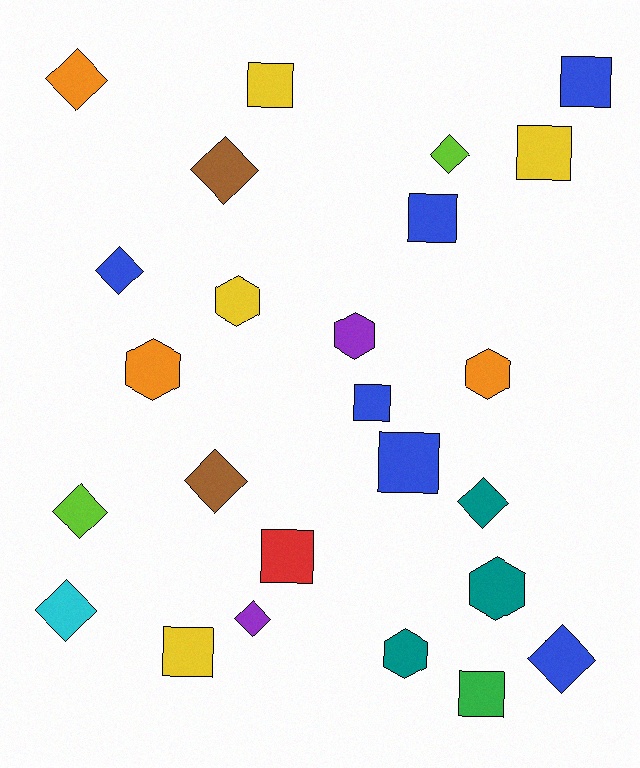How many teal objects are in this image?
There are 3 teal objects.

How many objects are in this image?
There are 25 objects.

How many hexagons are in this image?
There are 6 hexagons.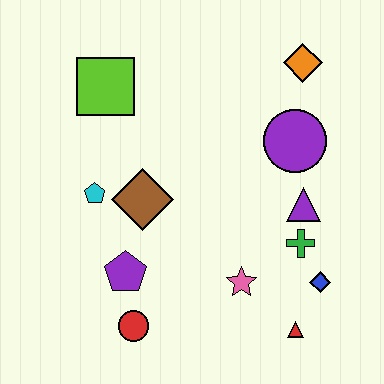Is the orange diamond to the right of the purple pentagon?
Yes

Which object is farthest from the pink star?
The lime square is farthest from the pink star.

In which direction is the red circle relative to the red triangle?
The red circle is to the left of the red triangle.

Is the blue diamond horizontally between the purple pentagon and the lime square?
No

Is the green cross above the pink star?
Yes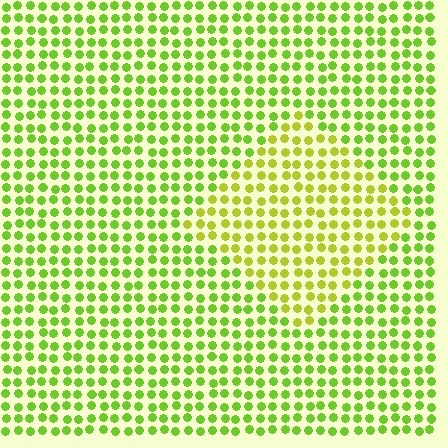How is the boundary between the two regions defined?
The boundary is defined purely by a slight shift in hue (about 26 degrees). Spacing, size, and orientation are identical on both sides.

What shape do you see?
I see a diamond.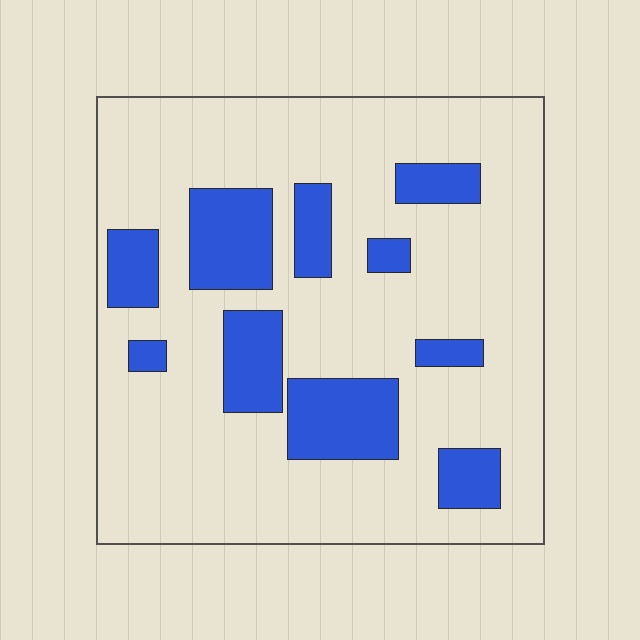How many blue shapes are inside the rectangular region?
10.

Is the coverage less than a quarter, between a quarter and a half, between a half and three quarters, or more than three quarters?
Less than a quarter.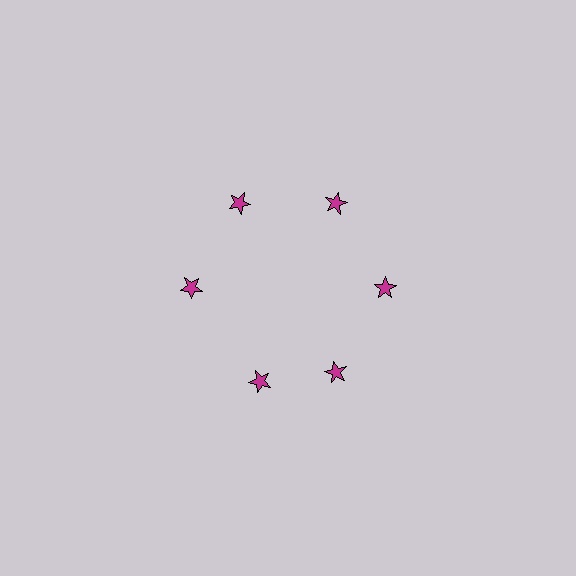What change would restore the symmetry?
The symmetry would be restored by rotating it back into even spacing with its neighbors so that all 6 stars sit at equal angles and equal distance from the center.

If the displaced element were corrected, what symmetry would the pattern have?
It would have 6-fold rotational symmetry — the pattern would map onto itself every 60 degrees.